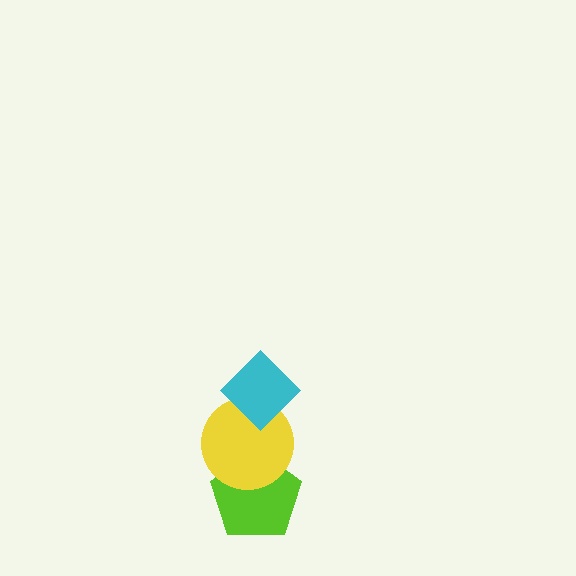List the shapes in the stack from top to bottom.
From top to bottom: the cyan diamond, the yellow circle, the lime pentagon.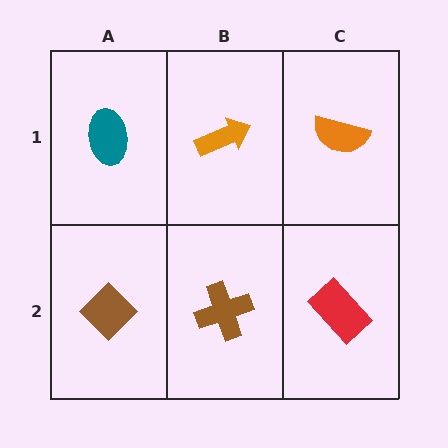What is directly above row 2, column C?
An orange semicircle.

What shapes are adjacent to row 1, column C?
A red rectangle (row 2, column C), an orange arrow (row 1, column B).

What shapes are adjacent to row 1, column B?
A brown cross (row 2, column B), a teal ellipse (row 1, column A), an orange semicircle (row 1, column C).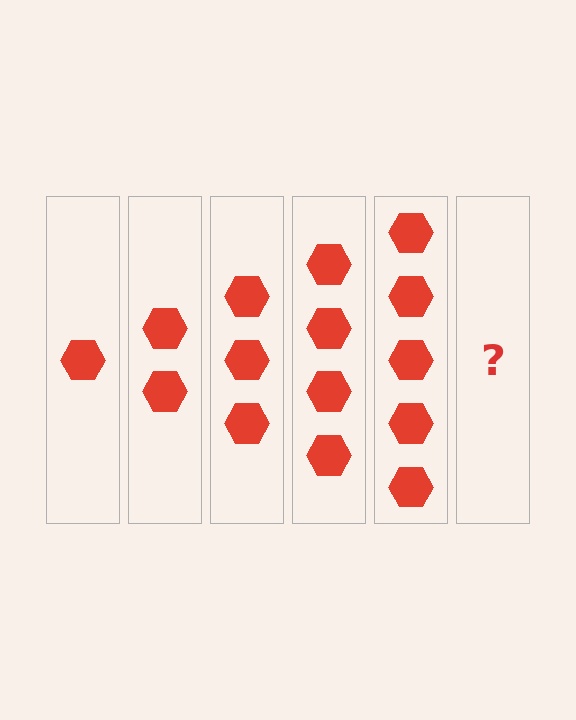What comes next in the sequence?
The next element should be 6 hexagons.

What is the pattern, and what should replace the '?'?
The pattern is that each step adds one more hexagon. The '?' should be 6 hexagons.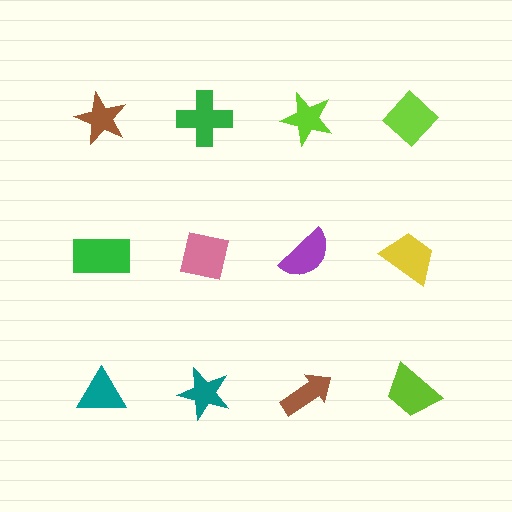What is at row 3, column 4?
A lime trapezoid.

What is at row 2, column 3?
A purple semicircle.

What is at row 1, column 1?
A brown star.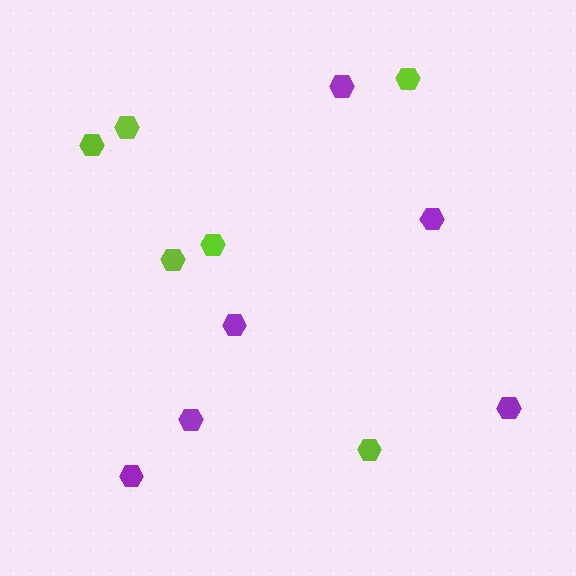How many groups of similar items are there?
There are 2 groups: one group of lime hexagons (6) and one group of purple hexagons (6).